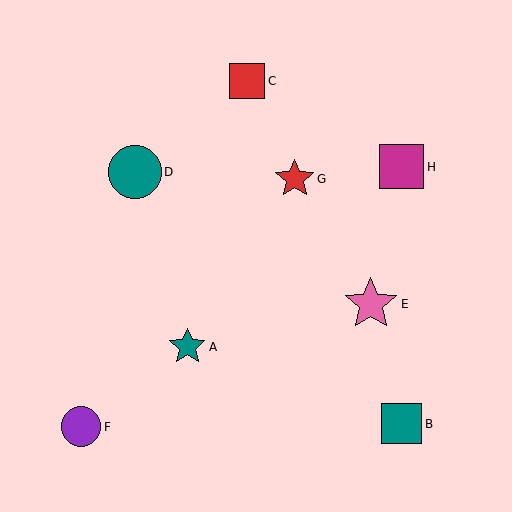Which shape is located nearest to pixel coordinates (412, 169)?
The magenta square (labeled H) at (402, 167) is nearest to that location.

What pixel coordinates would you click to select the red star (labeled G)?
Click at (295, 179) to select the red star G.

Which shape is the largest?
The pink star (labeled E) is the largest.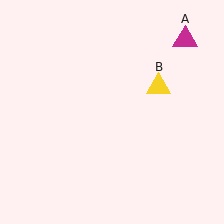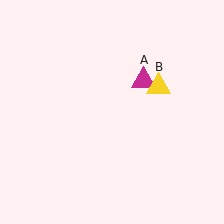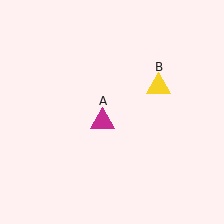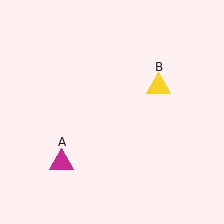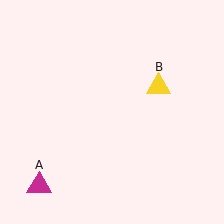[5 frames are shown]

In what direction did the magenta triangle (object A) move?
The magenta triangle (object A) moved down and to the left.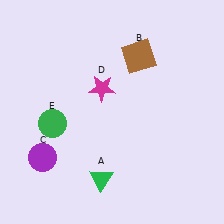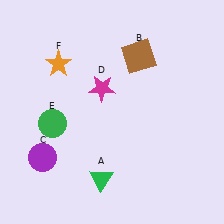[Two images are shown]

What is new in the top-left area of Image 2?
An orange star (F) was added in the top-left area of Image 2.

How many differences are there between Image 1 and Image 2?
There is 1 difference between the two images.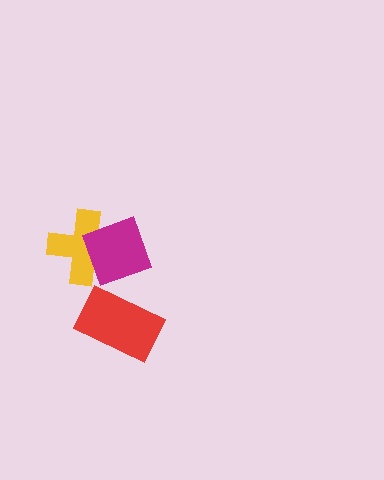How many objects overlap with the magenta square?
1 object overlaps with the magenta square.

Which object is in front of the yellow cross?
The magenta square is in front of the yellow cross.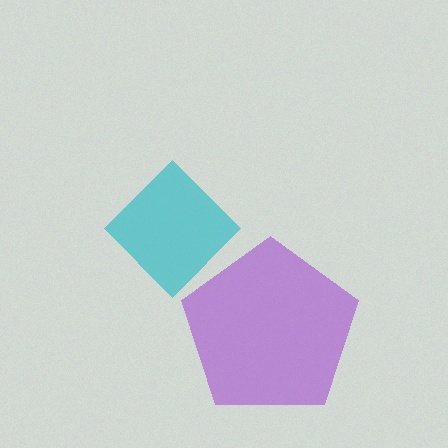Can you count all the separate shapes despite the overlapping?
Yes, there are 2 separate shapes.